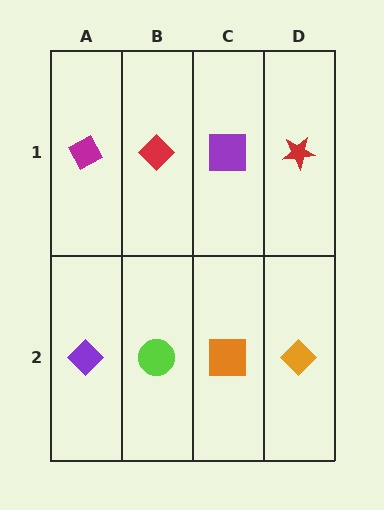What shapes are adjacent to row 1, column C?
An orange square (row 2, column C), a red diamond (row 1, column B), a red star (row 1, column D).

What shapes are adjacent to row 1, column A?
A purple diamond (row 2, column A), a red diamond (row 1, column B).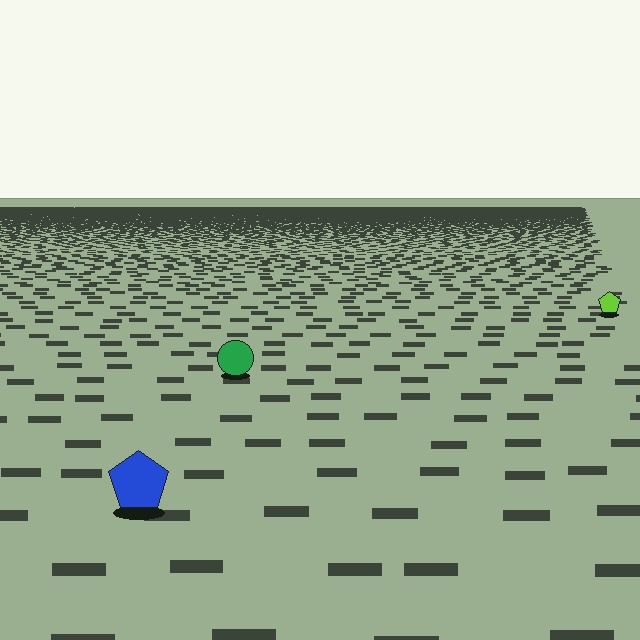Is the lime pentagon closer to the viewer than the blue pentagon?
No. The blue pentagon is closer — you can tell from the texture gradient: the ground texture is coarser near it.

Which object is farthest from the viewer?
The lime pentagon is farthest from the viewer. It appears smaller and the ground texture around it is denser.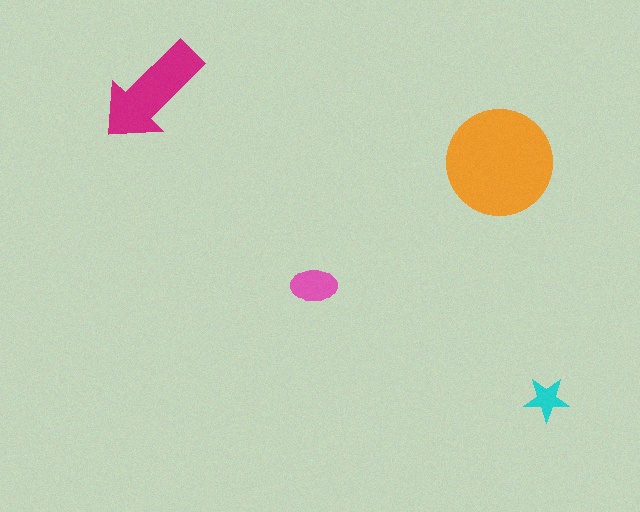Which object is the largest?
The orange circle.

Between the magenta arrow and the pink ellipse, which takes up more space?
The magenta arrow.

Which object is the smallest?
The cyan star.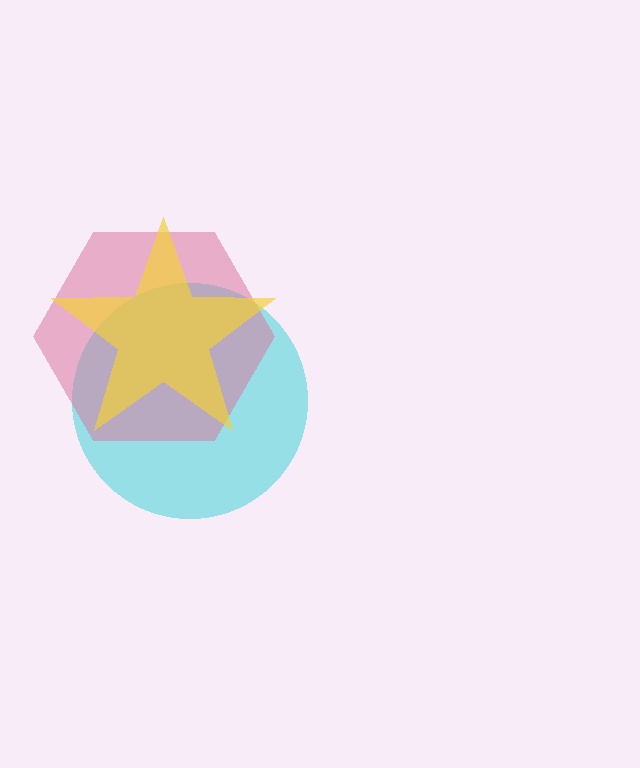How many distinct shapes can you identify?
There are 3 distinct shapes: a cyan circle, a pink hexagon, a yellow star.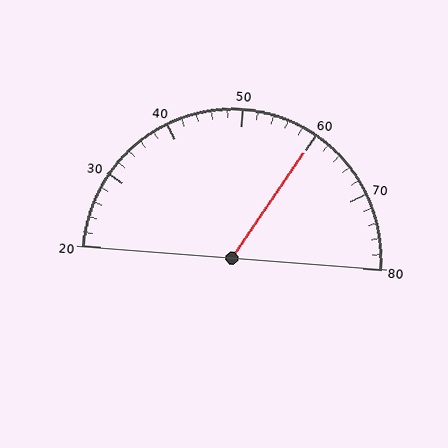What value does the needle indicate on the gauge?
The needle indicates approximately 60.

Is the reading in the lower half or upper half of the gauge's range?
The reading is in the upper half of the range (20 to 80).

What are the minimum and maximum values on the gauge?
The gauge ranges from 20 to 80.